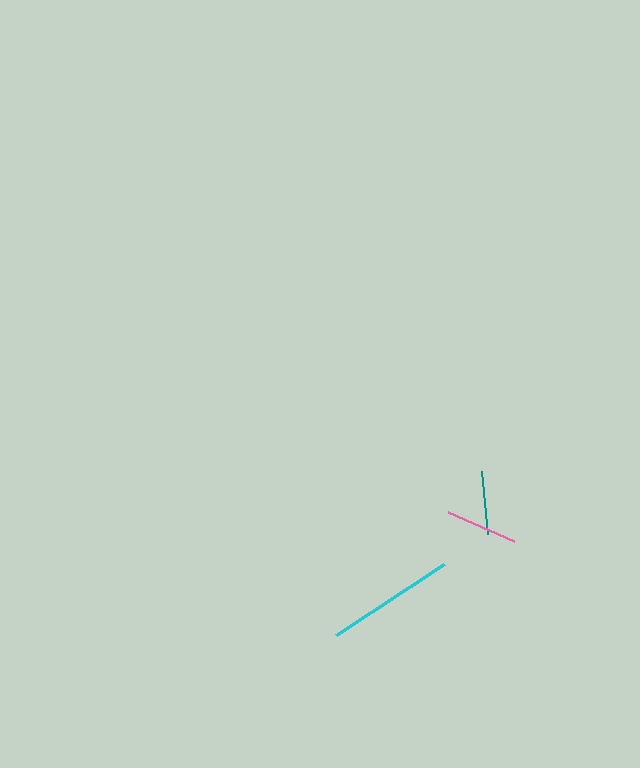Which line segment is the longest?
The cyan line is the longest at approximately 130 pixels.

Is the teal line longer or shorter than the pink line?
The pink line is longer than the teal line.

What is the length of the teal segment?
The teal segment is approximately 63 pixels long.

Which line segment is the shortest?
The teal line is the shortest at approximately 63 pixels.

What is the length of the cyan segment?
The cyan segment is approximately 130 pixels long.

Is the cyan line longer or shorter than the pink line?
The cyan line is longer than the pink line.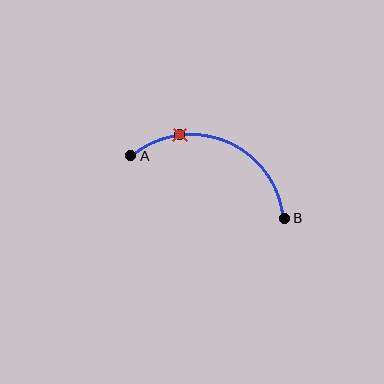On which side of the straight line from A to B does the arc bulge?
The arc bulges above the straight line connecting A and B.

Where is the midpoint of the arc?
The arc midpoint is the point on the curve farthest from the straight line joining A and B. It sits above that line.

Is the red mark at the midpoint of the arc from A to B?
No. The red mark lies on the arc but is closer to endpoint A. The arc midpoint would be at the point on the curve equidistant along the arc from both A and B.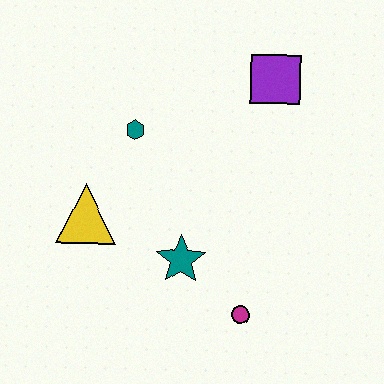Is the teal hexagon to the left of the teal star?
Yes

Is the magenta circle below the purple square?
Yes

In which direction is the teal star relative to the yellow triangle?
The teal star is to the right of the yellow triangle.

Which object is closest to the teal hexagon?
The yellow triangle is closest to the teal hexagon.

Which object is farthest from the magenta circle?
The purple square is farthest from the magenta circle.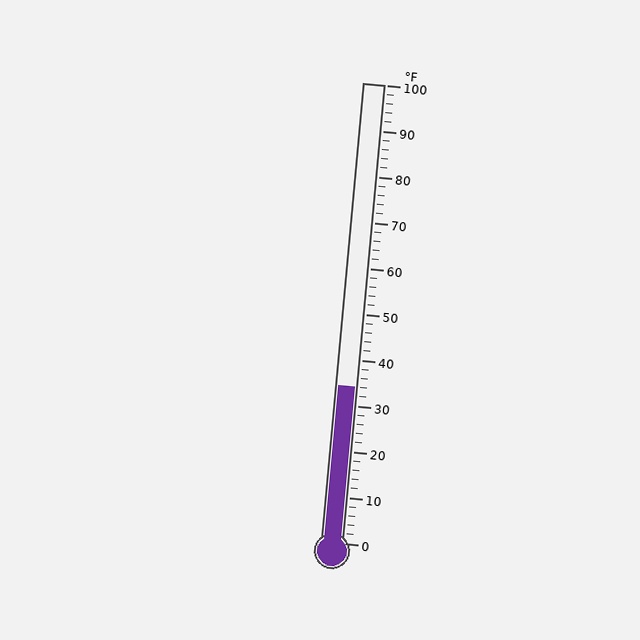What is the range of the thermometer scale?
The thermometer scale ranges from 0°F to 100°F.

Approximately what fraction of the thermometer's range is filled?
The thermometer is filled to approximately 35% of its range.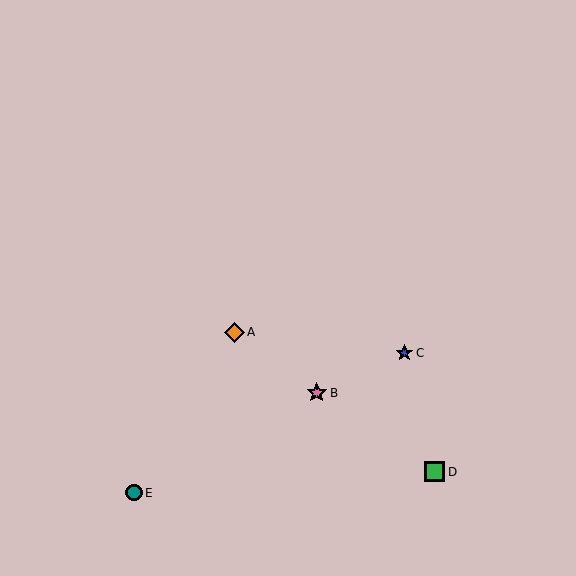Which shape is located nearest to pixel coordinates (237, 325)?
The orange diamond (labeled A) at (234, 332) is nearest to that location.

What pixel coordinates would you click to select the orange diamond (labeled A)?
Click at (234, 332) to select the orange diamond A.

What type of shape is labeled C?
Shape C is a blue star.